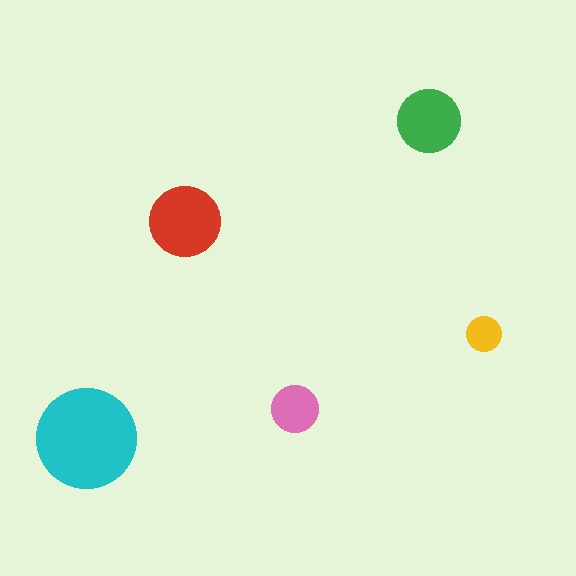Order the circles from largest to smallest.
the cyan one, the red one, the green one, the pink one, the yellow one.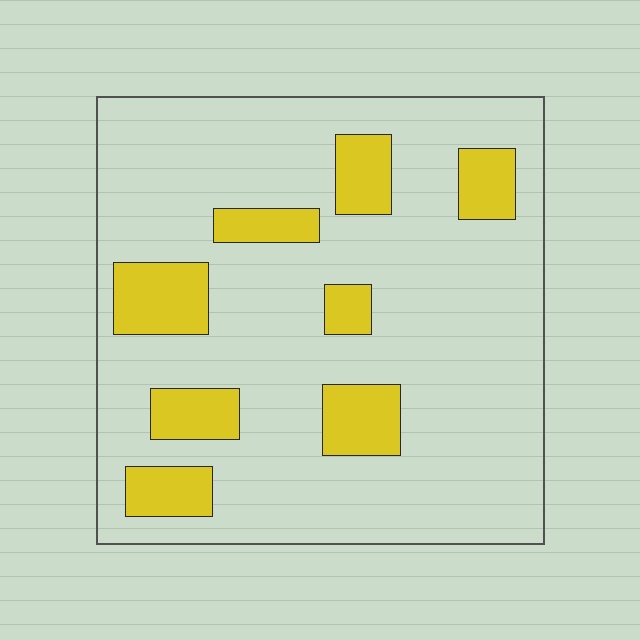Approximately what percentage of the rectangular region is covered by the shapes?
Approximately 20%.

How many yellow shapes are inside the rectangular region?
8.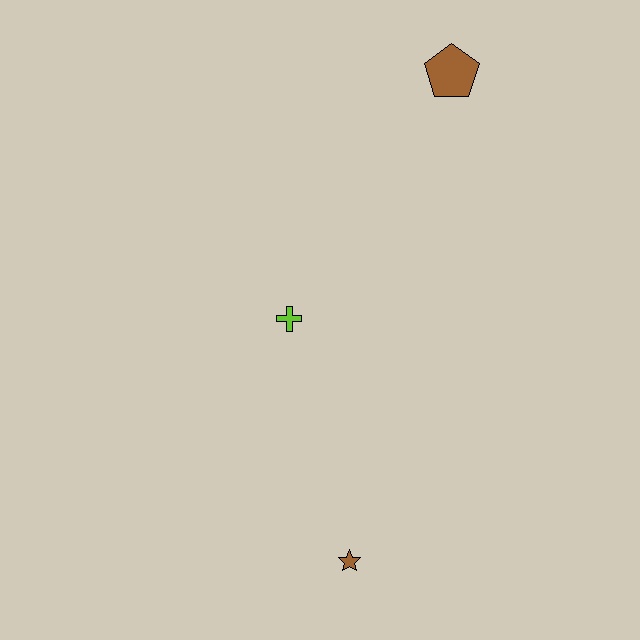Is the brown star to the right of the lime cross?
Yes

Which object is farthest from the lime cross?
The brown pentagon is farthest from the lime cross.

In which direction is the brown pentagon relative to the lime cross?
The brown pentagon is above the lime cross.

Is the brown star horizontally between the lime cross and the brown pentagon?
Yes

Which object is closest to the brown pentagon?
The lime cross is closest to the brown pentagon.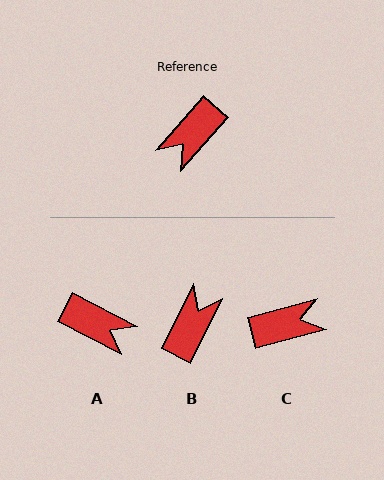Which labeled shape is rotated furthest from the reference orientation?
B, about 165 degrees away.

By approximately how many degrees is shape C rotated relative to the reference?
Approximately 147 degrees counter-clockwise.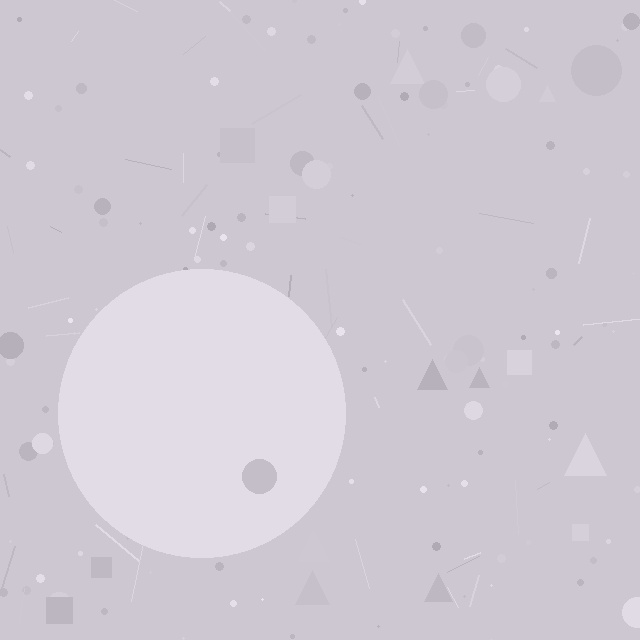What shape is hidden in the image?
A circle is hidden in the image.